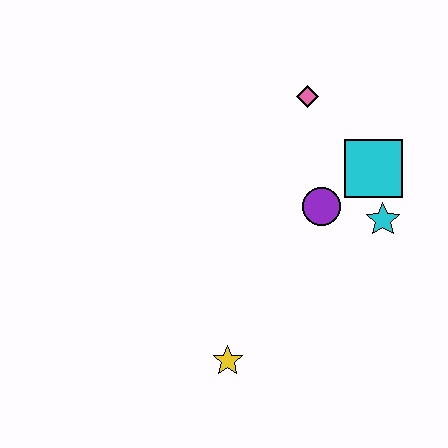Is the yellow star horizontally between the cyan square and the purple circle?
No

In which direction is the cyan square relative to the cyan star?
The cyan square is above the cyan star.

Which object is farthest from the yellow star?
The pink diamond is farthest from the yellow star.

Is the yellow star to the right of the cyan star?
No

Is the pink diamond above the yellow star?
Yes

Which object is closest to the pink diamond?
The cyan square is closest to the pink diamond.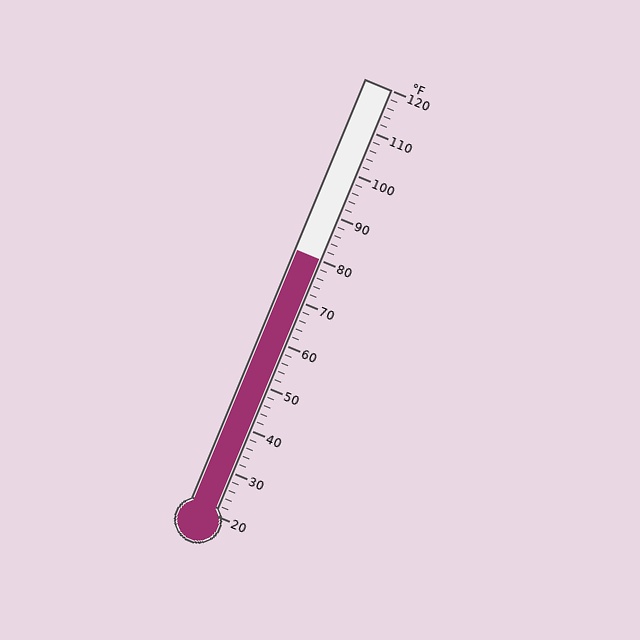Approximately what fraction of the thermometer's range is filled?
The thermometer is filled to approximately 60% of its range.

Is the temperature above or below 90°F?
The temperature is below 90°F.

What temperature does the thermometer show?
The thermometer shows approximately 80°F.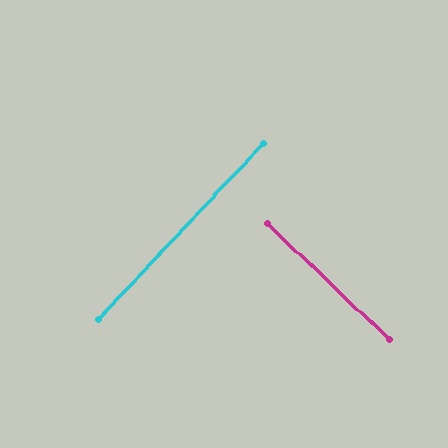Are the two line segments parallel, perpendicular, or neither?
Perpendicular — they meet at approximately 90°.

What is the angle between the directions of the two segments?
Approximately 90 degrees.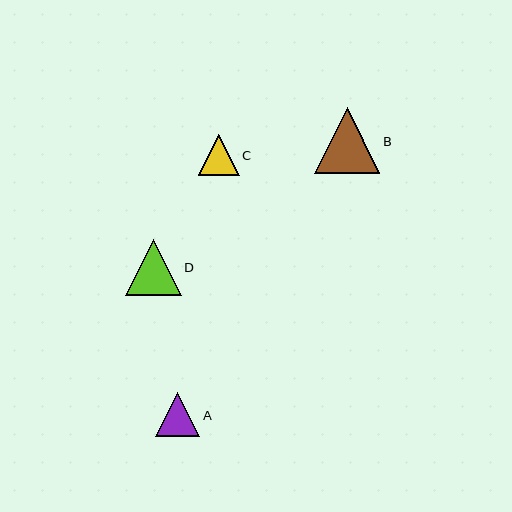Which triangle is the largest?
Triangle B is the largest with a size of approximately 65 pixels.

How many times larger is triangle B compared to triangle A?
Triangle B is approximately 1.5 times the size of triangle A.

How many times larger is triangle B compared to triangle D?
Triangle B is approximately 1.2 times the size of triangle D.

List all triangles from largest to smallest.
From largest to smallest: B, D, A, C.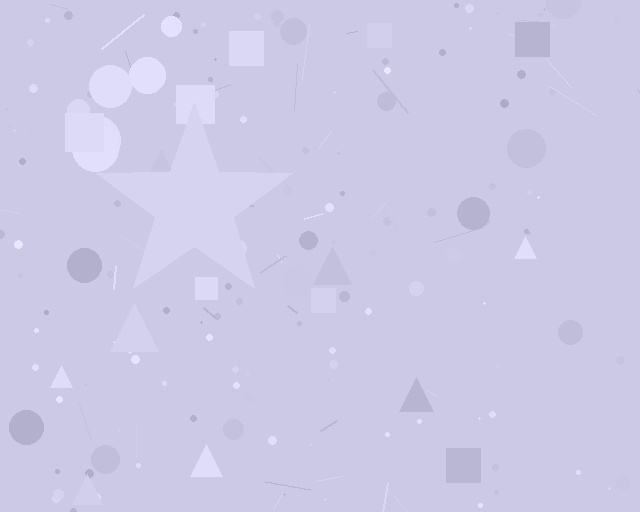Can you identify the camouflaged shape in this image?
The camouflaged shape is a star.